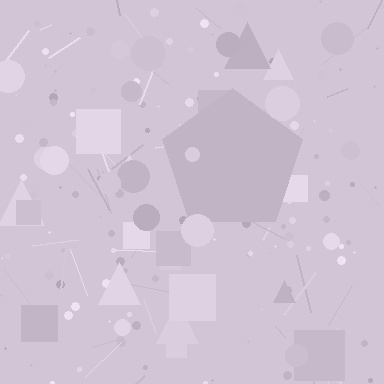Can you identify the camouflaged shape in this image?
The camouflaged shape is a pentagon.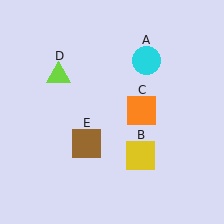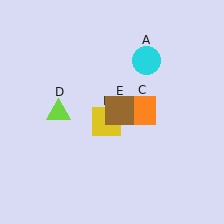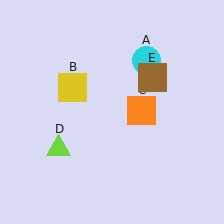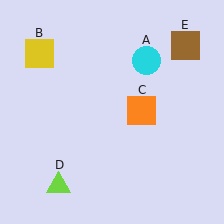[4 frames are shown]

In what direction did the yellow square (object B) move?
The yellow square (object B) moved up and to the left.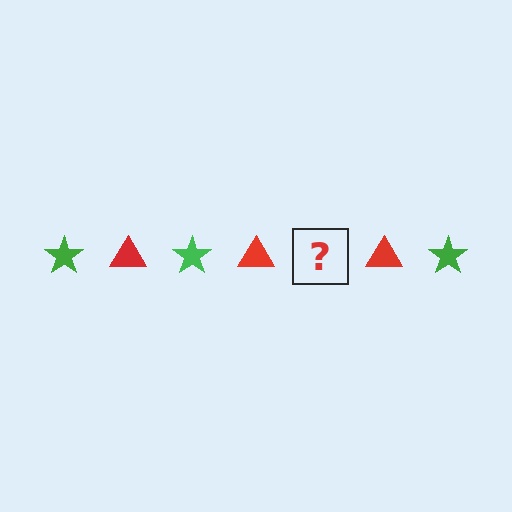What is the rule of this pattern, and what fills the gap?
The rule is that the pattern alternates between green star and red triangle. The gap should be filled with a green star.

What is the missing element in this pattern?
The missing element is a green star.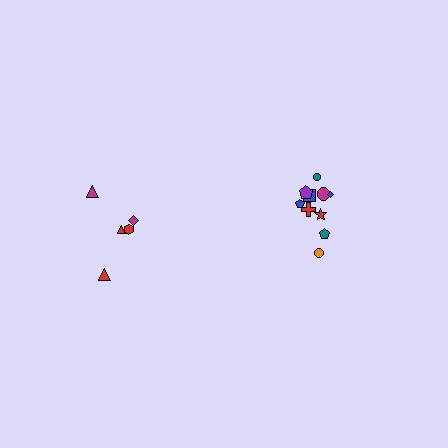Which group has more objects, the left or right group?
The right group.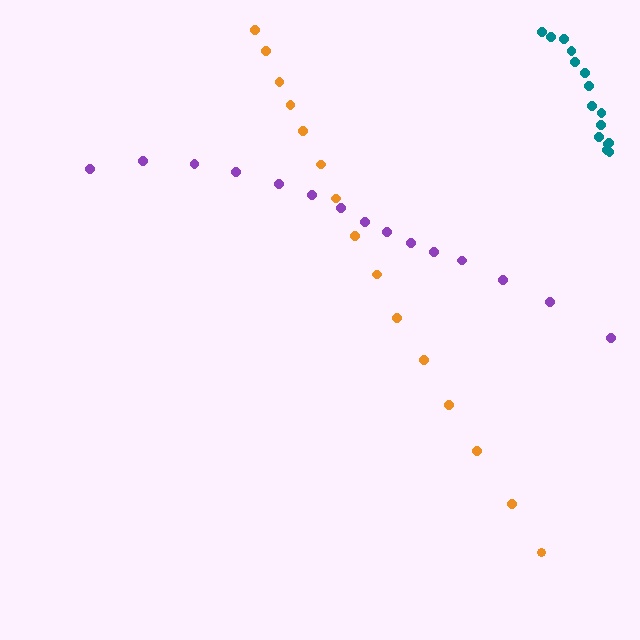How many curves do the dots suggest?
There are 3 distinct paths.